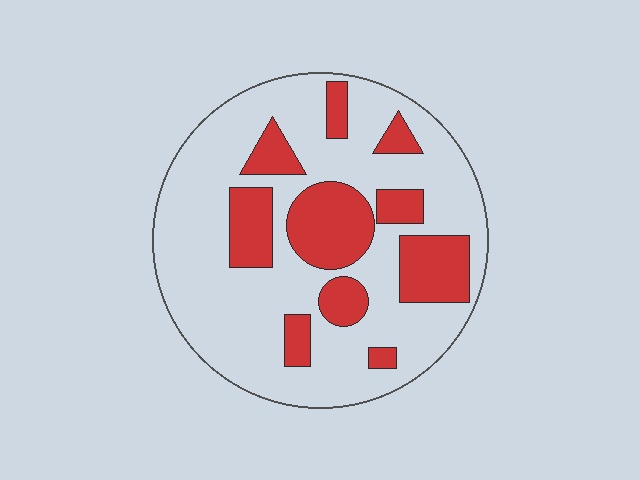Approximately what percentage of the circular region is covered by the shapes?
Approximately 30%.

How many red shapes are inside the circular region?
10.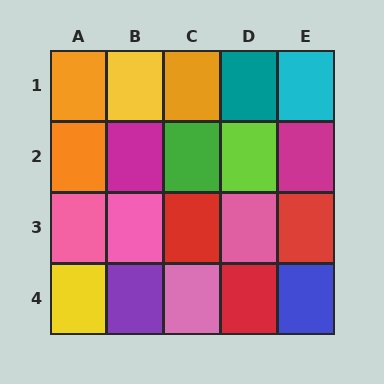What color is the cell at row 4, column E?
Blue.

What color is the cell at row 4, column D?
Red.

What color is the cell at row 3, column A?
Pink.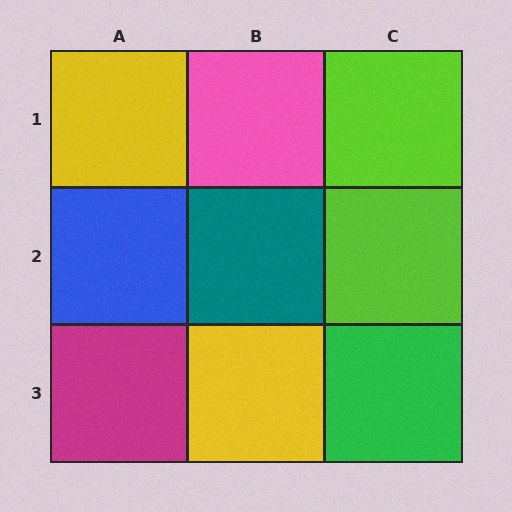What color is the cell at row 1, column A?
Yellow.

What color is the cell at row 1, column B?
Pink.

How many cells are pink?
1 cell is pink.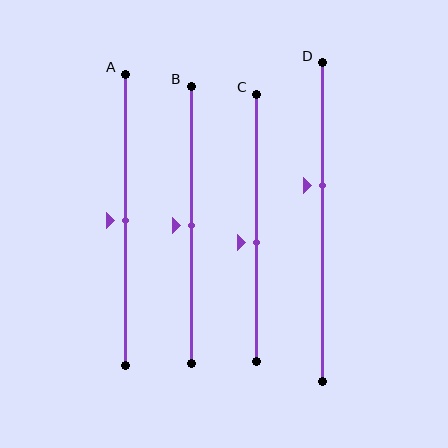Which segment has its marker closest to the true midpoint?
Segment A has its marker closest to the true midpoint.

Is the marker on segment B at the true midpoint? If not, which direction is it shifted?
Yes, the marker on segment B is at the true midpoint.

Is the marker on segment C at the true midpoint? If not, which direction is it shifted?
No, the marker on segment C is shifted downward by about 6% of the segment length.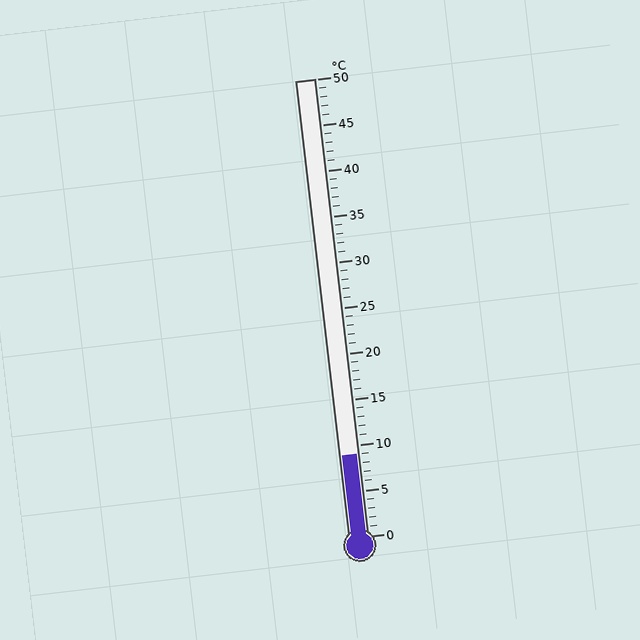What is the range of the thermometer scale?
The thermometer scale ranges from 0°C to 50°C.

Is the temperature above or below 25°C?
The temperature is below 25°C.